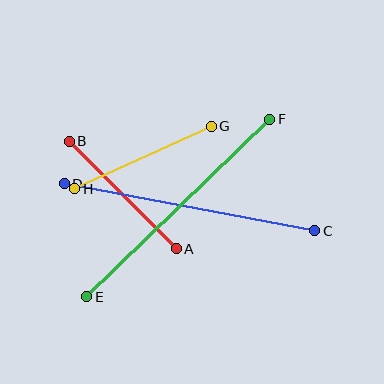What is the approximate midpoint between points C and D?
The midpoint is at approximately (190, 207) pixels.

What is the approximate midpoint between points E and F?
The midpoint is at approximately (178, 208) pixels.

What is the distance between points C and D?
The distance is approximately 255 pixels.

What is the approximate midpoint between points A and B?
The midpoint is at approximately (123, 195) pixels.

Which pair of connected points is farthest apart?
Points C and D are farthest apart.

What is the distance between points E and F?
The distance is approximately 255 pixels.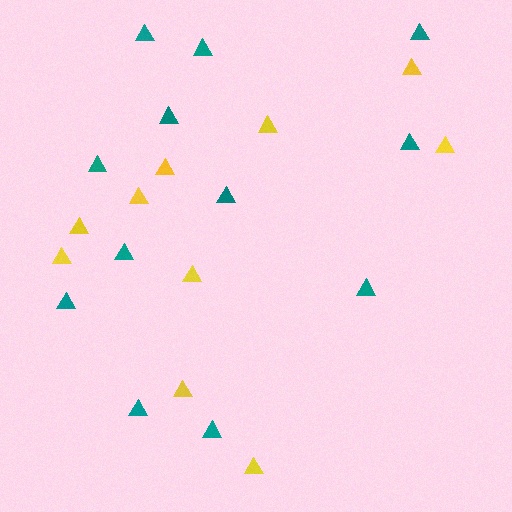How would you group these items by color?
There are 2 groups: one group of yellow triangles (10) and one group of teal triangles (12).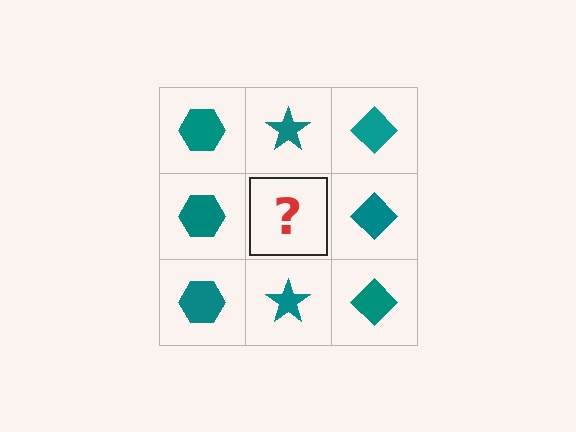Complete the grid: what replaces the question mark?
The question mark should be replaced with a teal star.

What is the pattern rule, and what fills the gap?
The rule is that each column has a consistent shape. The gap should be filled with a teal star.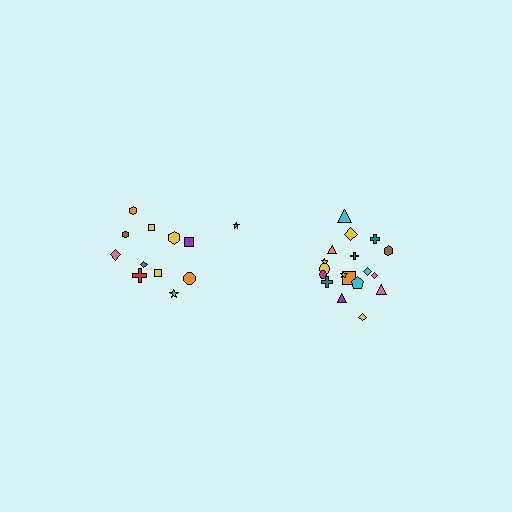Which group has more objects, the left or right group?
The right group.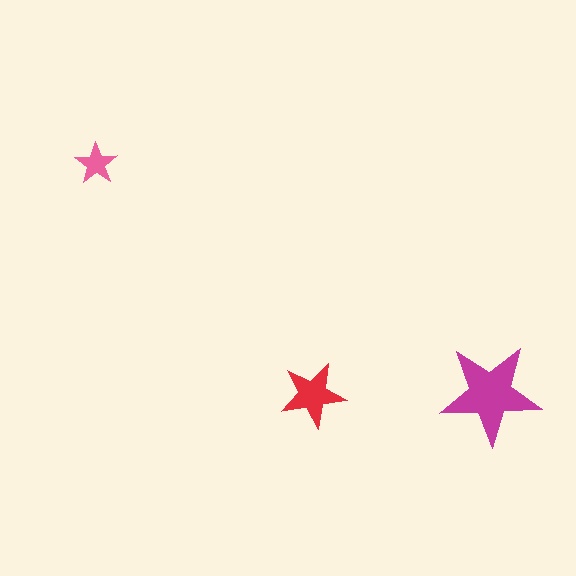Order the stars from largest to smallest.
the magenta one, the red one, the pink one.